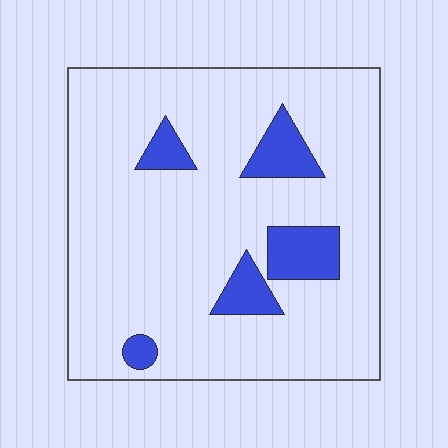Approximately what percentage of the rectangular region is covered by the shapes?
Approximately 15%.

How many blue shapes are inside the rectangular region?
5.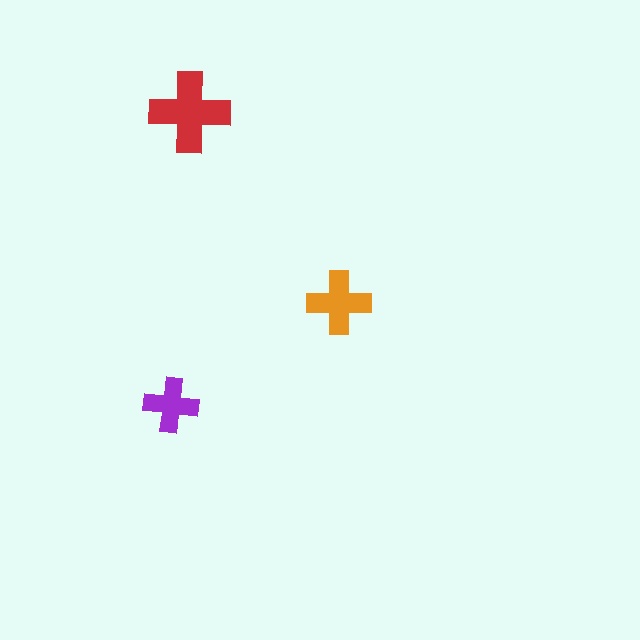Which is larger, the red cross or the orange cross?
The red one.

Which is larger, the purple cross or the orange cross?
The orange one.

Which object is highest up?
The red cross is topmost.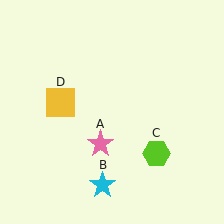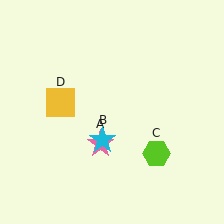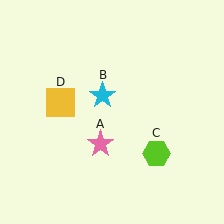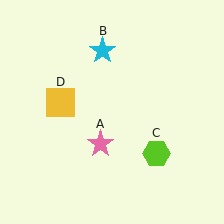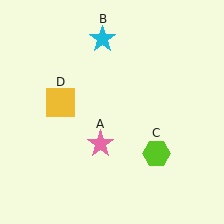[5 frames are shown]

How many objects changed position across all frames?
1 object changed position: cyan star (object B).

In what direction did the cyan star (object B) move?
The cyan star (object B) moved up.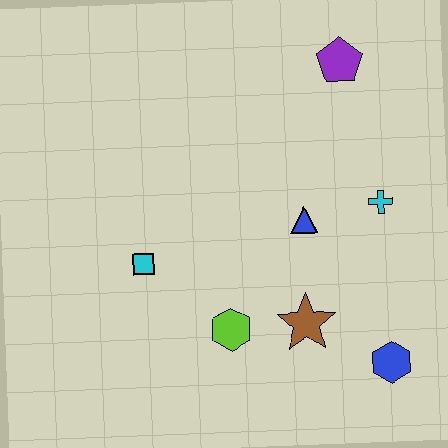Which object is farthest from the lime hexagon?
The purple pentagon is farthest from the lime hexagon.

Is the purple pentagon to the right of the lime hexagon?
Yes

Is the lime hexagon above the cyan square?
No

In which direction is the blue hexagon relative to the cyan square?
The blue hexagon is to the right of the cyan square.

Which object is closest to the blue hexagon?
The brown star is closest to the blue hexagon.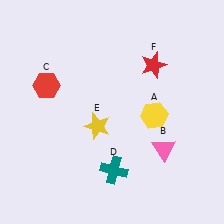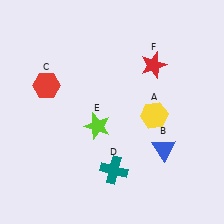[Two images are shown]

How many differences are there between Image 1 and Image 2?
There are 2 differences between the two images.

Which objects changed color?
B changed from pink to blue. E changed from yellow to lime.